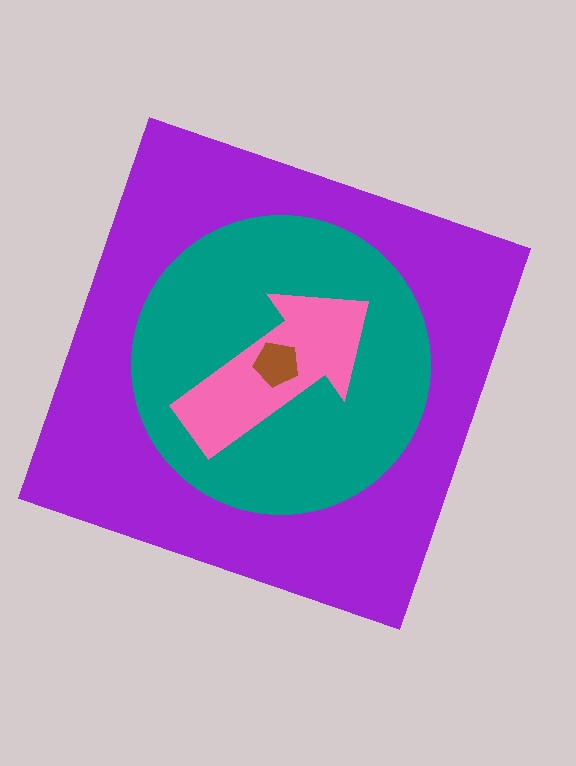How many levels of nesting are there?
4.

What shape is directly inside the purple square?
The teal circle.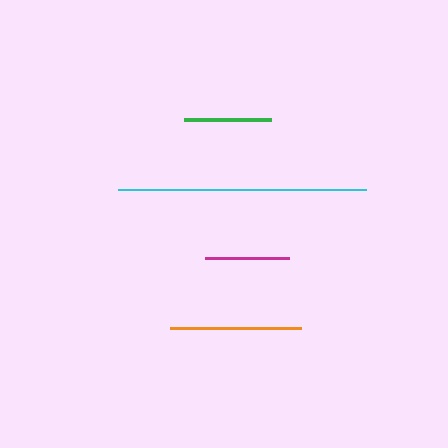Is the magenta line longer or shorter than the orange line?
The orange line is longer than the magenta line.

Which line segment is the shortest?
The magenta line is the shortest at approximately 85 pixels.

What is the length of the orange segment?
The orange segment is approximately 131 pixels long.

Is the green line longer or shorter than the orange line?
The orange line is longer than the green line.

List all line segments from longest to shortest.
From longest to shortest: cyan, orange, green, magenta.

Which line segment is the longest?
The cyan line is the longest at approximately 248 pixels.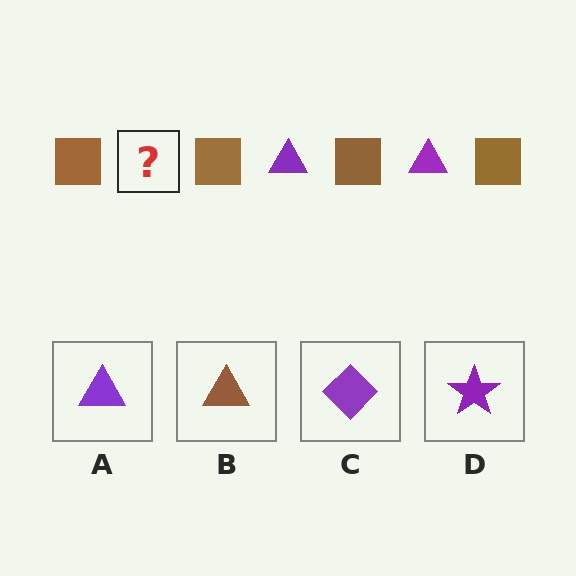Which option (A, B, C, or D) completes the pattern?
A.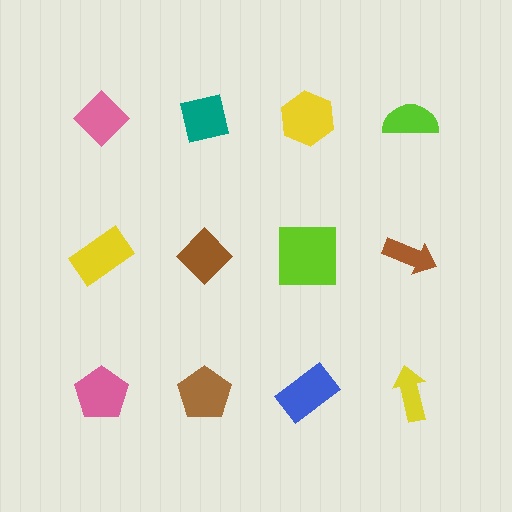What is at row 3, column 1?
A pink pentagon.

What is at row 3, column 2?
A brown pentagon.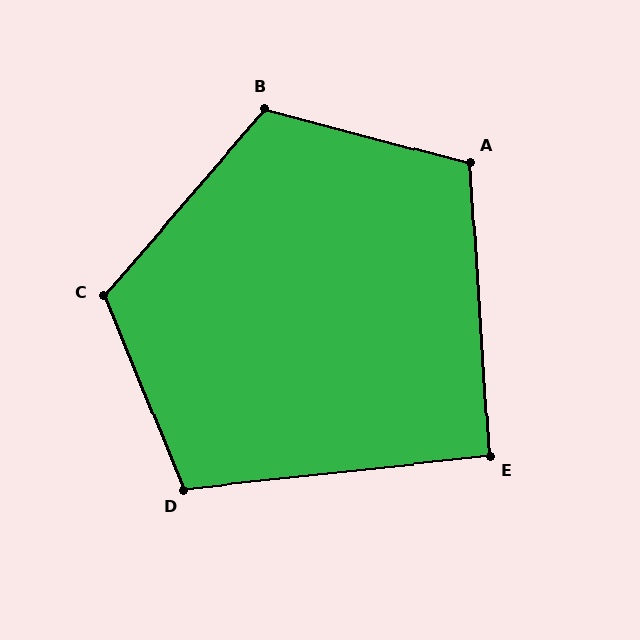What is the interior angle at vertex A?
Approximately 108 degrees (obtuse).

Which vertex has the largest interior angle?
C, at approximately 117 degrees.